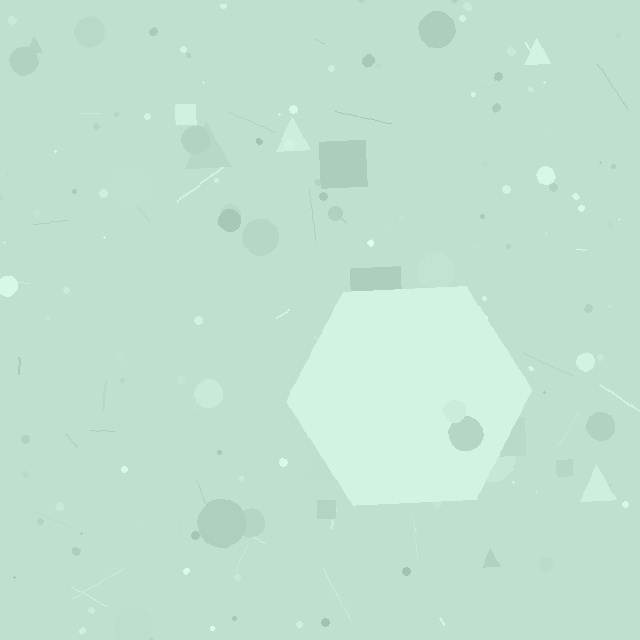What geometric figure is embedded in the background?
A hexagon is embedded in the background.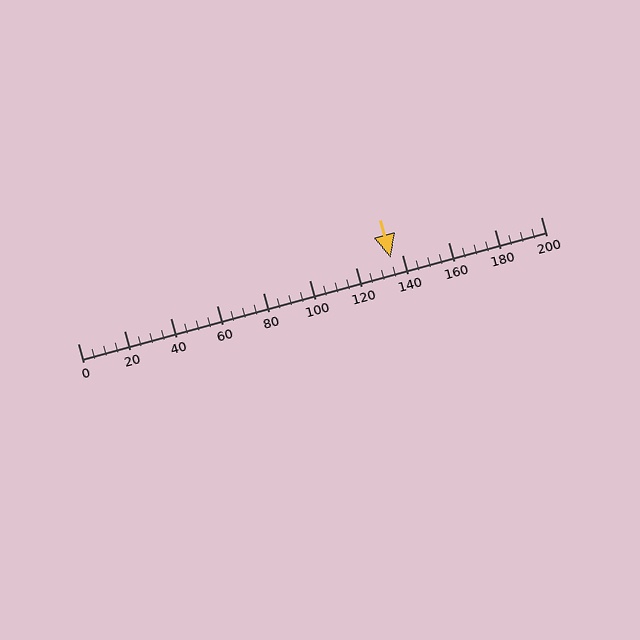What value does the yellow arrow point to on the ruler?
The yellow arrow points to approximately 135.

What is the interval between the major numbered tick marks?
The major tick marks are spaced 20 units apart.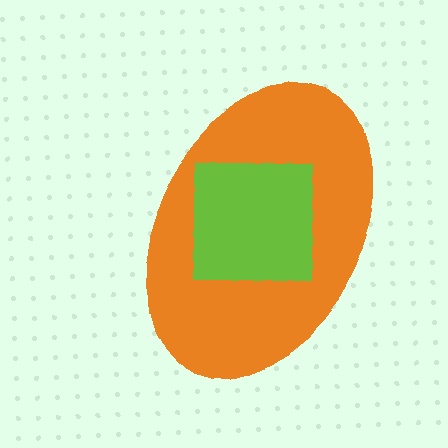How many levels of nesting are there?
2.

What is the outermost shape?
The orange ellipse.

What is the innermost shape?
The lime square.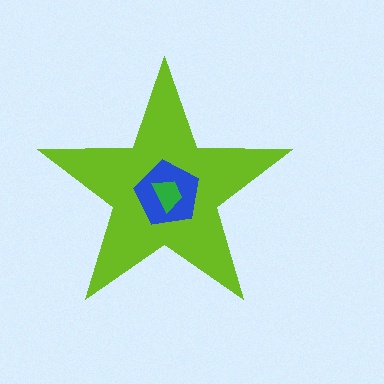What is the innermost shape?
The green trapezoid.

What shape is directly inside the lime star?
The blue pentagon.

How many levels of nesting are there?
3.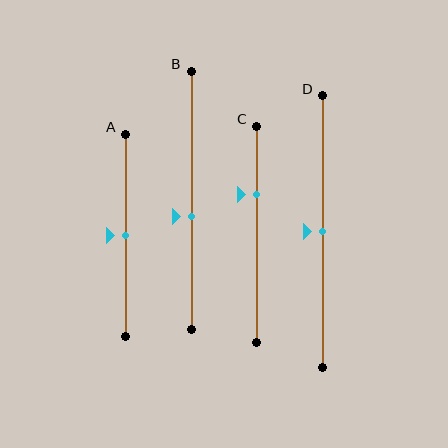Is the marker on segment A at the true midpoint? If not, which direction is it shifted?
Yes, the marker on segment A is at the true midpoint.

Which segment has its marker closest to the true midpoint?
Segment A has its marker closest to the true midpoint.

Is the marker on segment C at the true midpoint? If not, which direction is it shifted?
No, the marker on segment C is shifted upward by about 19% of the segment length.